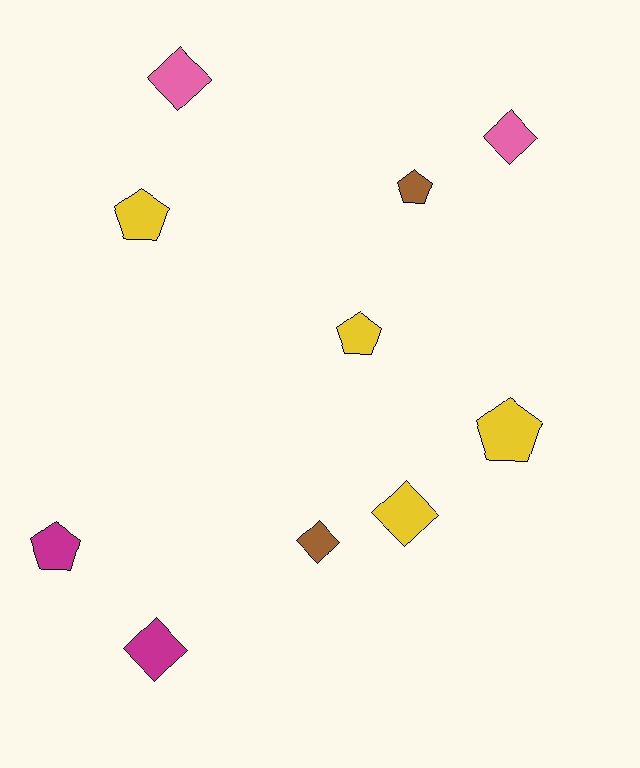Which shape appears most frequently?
Diamond, with 5 objects.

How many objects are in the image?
There are 10 objects.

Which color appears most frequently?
Yellow, with 4 objects.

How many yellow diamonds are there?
There is 1 yellow diamond.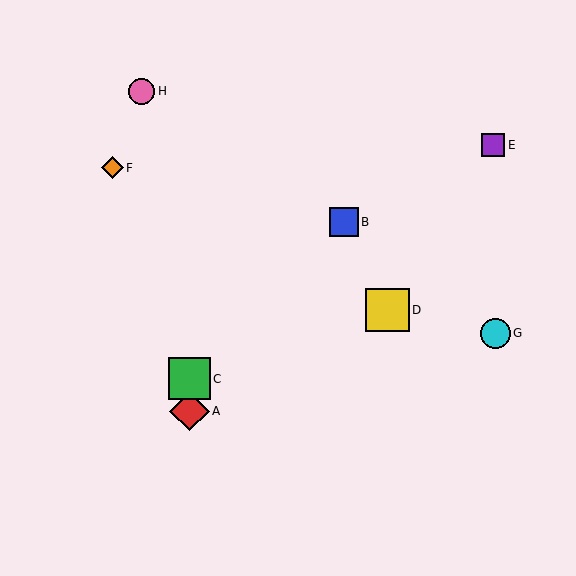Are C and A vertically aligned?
Yes, both are at x≈189.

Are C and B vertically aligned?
No, C is at x≈189 and B is at x≈344.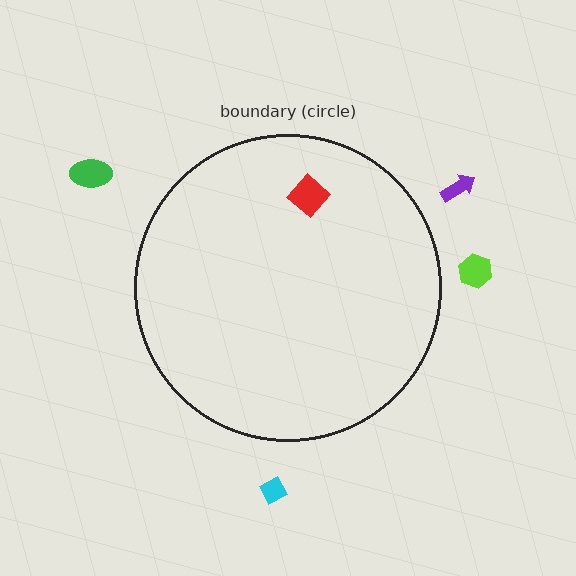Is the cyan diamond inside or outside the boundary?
Outside.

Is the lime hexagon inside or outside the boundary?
Outside.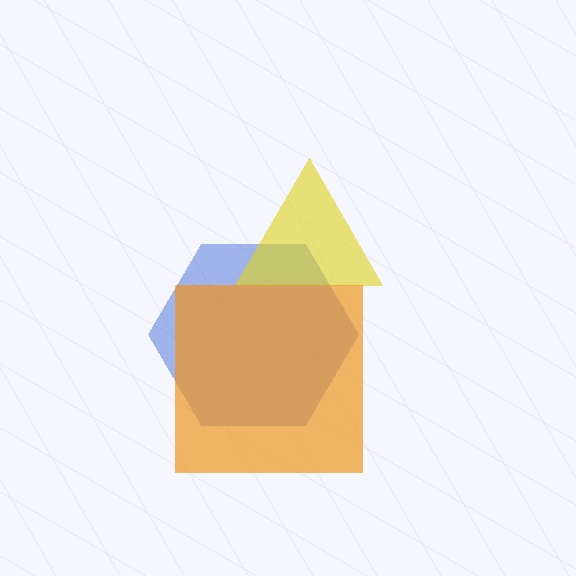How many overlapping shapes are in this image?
There are 3 overlapping shapes in the image.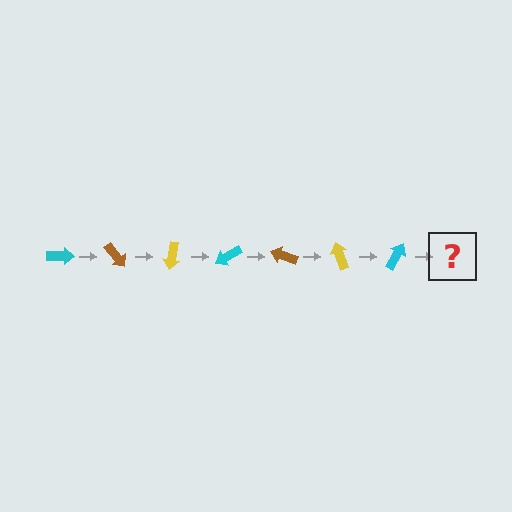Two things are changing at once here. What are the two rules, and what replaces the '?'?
The two rules are that it rotates 50 degrees each step and the color cycles through cyan, brown, and yellow. The '?' should be a brown arrow, rotated 350 degrees from the start.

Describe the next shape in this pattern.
It should be a brown arrow, rotated 350 degrees from the start.